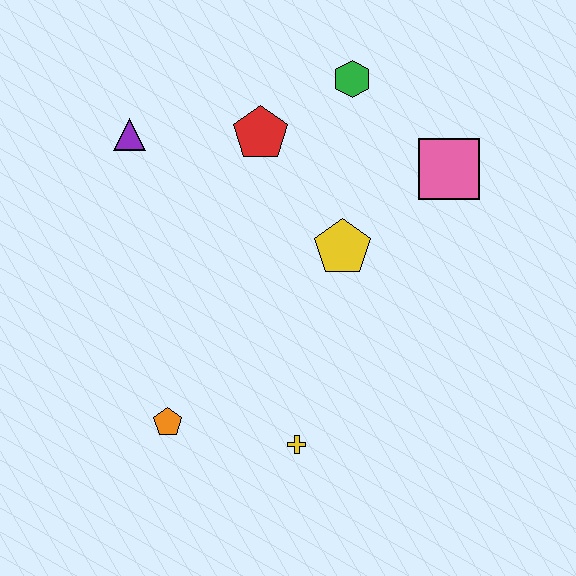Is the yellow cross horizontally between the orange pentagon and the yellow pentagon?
Yes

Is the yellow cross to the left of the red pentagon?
No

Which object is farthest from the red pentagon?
The yellow cross is farthest from the red pentagon.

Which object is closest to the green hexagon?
The red pentagon is closest to the green hexagon.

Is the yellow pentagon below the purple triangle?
Yes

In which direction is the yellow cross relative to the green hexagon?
The yellow cross is below the green hexagon.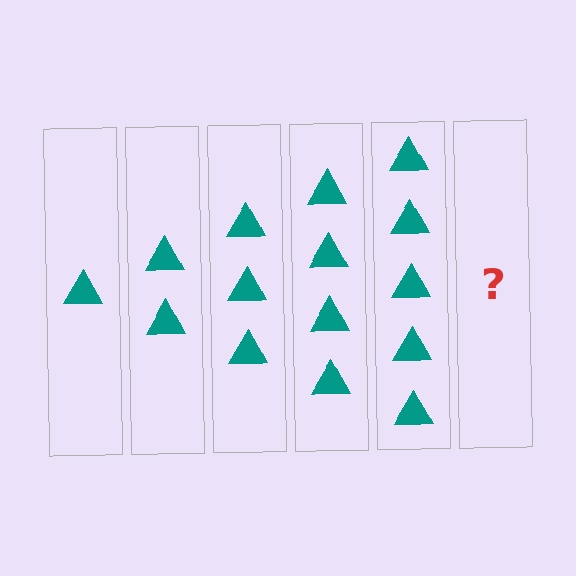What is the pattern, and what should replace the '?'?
The pattern is that each step adds one more triangle. The '?' should be 6 triangles.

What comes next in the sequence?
The next element should be 6 triangles.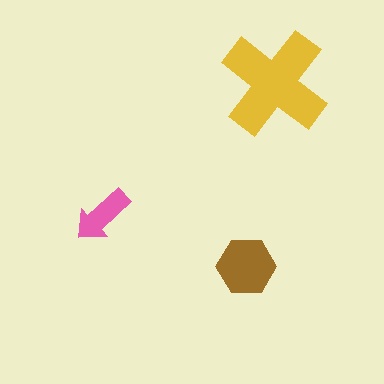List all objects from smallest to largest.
The pink arrow, the brown hexagon, the yellow cross.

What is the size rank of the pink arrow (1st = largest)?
3rd.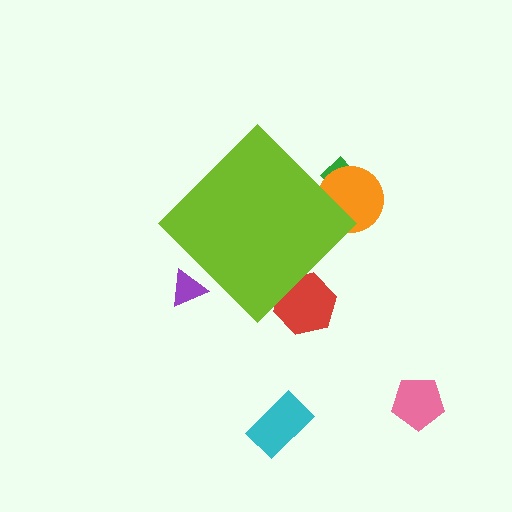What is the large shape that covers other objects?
A lime diamond.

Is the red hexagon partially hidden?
Yes, the red hexagon is partially hidden behind the lime diamond.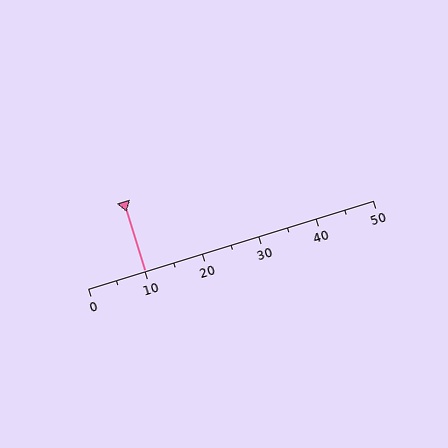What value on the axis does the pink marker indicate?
The marker indicates approximately 10.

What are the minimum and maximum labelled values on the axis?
The axis runs from 0 to 50.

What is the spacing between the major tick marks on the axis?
The major ticks are spaced 10 apart.